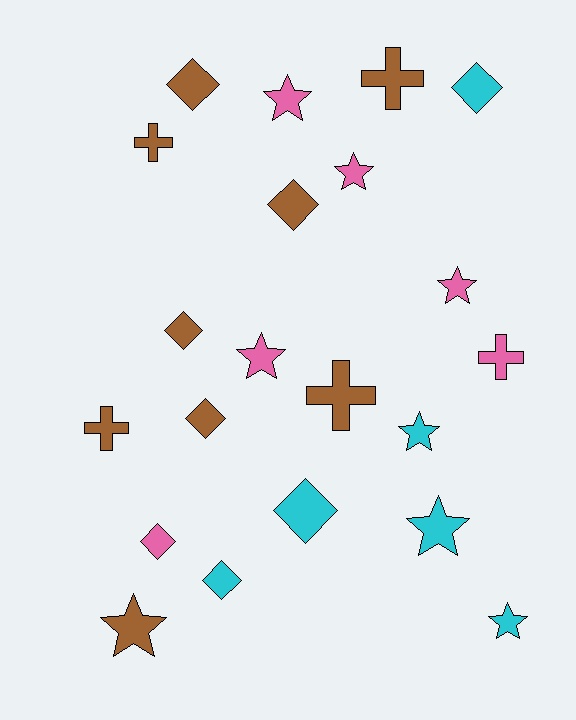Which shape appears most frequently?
Star, with 8 objects.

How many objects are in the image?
There are 21 objects.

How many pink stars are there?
There are 4 pink stars.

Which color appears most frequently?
Brown, with 9 objects.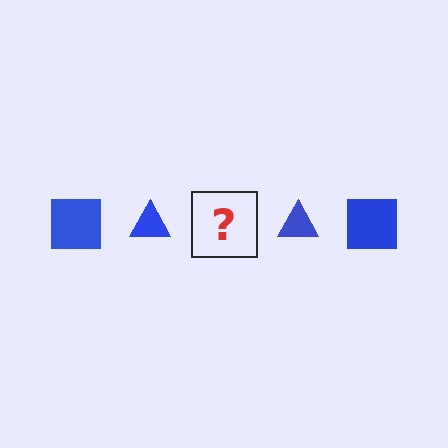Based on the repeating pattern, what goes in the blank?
The blank should be a blue square.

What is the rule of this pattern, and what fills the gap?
The rule is that the pattern cycles through square, triangle shapes in blue. The gap should be filled with a blue square.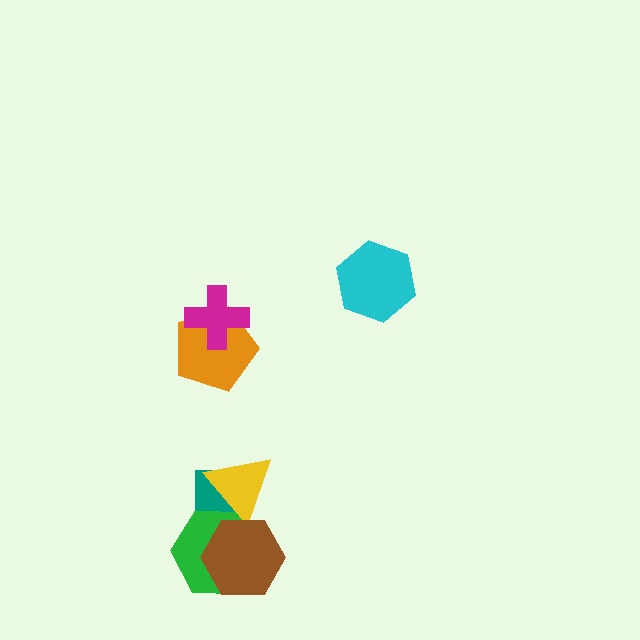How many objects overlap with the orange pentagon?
1 object overlaps with the orange pentagon.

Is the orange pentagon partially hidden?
Yes, it is partially covered by another shape.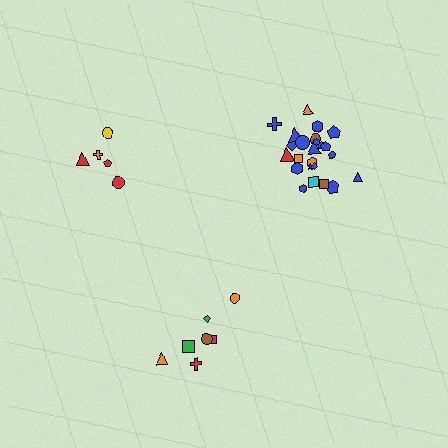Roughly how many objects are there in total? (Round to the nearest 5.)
Roughly 35 objects in total.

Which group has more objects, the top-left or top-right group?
The top-right group.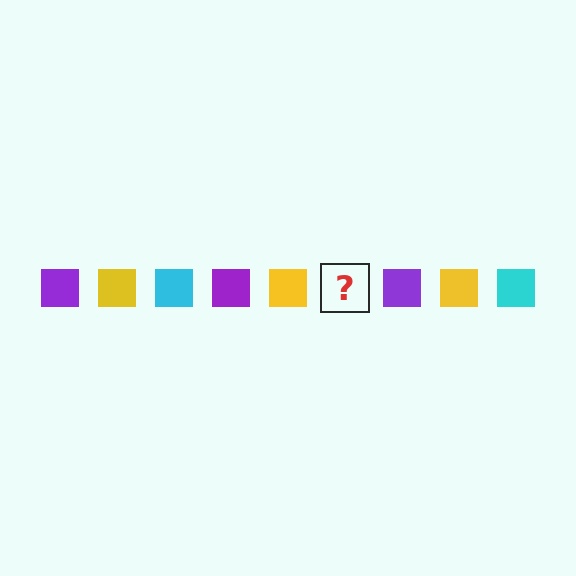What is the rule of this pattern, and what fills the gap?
The rule is that the pattern cycles through purple, yellow, cyan squares. The gap should be filled with a cyan square.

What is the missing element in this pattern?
The missing element is a cyan square.